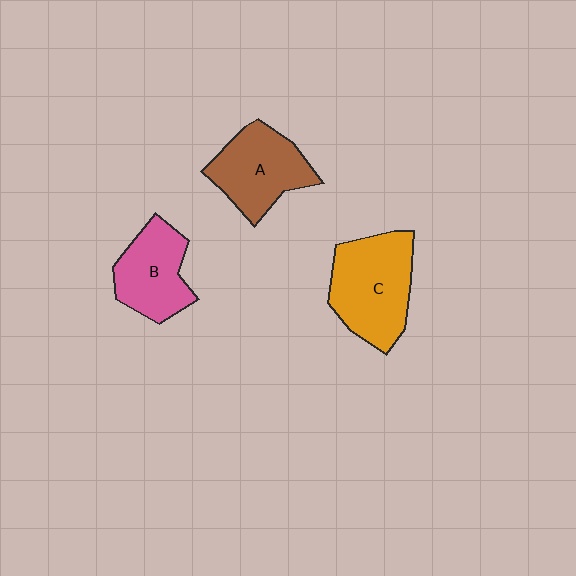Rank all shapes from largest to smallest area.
From largest to smallest: C (orange), A (brown), B (pink).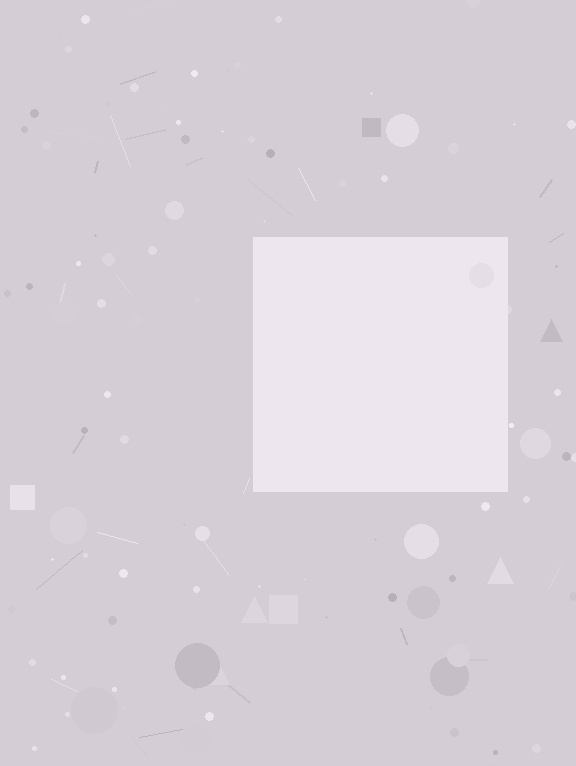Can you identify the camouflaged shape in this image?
The camouflaged shape is a square.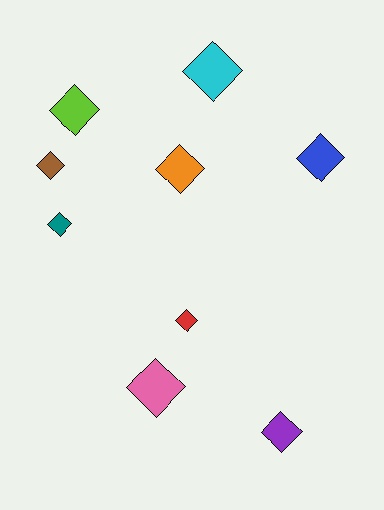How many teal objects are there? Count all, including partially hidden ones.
There is 1 teal object.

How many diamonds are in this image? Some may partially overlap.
There are 9 diamonds.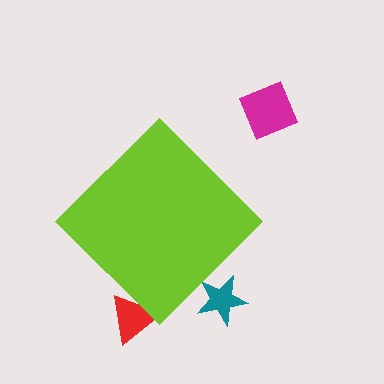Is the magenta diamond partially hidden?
No, the magenta diamond is fully visible.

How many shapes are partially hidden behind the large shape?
2 shapes are partially hidden.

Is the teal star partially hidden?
Yes, the teal star is partially hidden behind the lime diamond.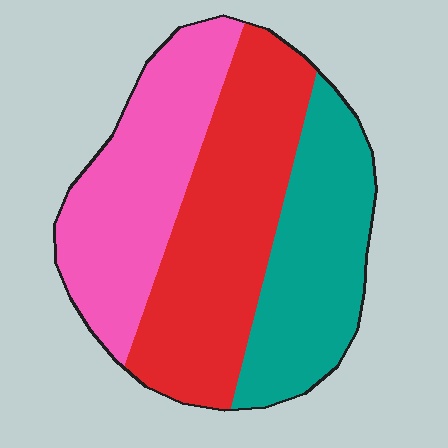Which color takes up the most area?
Red, at roughly 40%.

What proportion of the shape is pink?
Pink takes up about one third (1/3) of the shape.